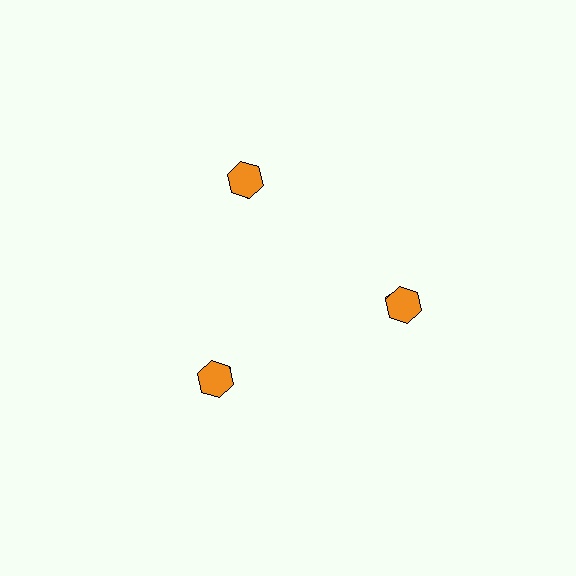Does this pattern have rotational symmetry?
Yes, this pattern has 3-fold rotational symmetry. It looks the same after rotating 120 degrees around the center.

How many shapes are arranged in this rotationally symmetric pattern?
There are 6 shapes, arranged in 3 groups of 2.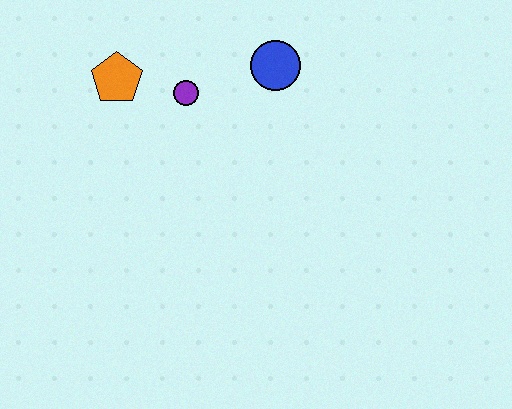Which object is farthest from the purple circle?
The blue circle is farthest from the purple circle.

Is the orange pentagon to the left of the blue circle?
Yes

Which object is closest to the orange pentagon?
The purple circle is closest to the orange pentagon.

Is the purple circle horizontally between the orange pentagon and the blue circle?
Yes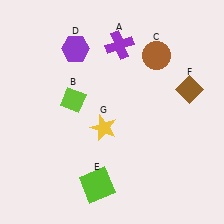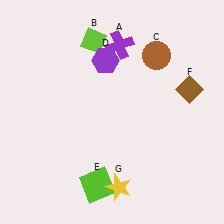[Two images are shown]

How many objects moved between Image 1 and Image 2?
3 objects moved between the two images.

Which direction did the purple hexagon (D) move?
The purple hexagon (D) moved right.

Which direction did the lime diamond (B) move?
The lime diamond (B) moved up.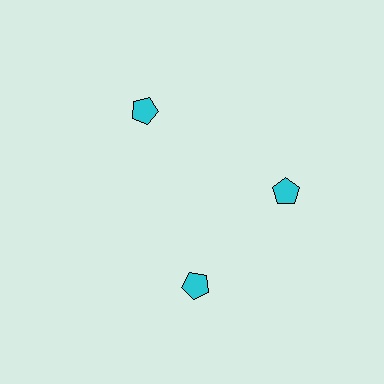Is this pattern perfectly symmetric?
No. The 3 cyan pentagons are arranged in a ring, but one element near the 7 o'clock position is rotated out of alignment along the ring, breaking the 3-fold rotational symmetry.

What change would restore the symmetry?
The symmetry would be restored by rotating it back into even spacing with its neighbors so that all 3 pentagons sit at equal angles and equal distance from the center.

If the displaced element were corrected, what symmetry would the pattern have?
It would have 3-fold rotational symmetry — the pattern would map onto itself every 120 degrees.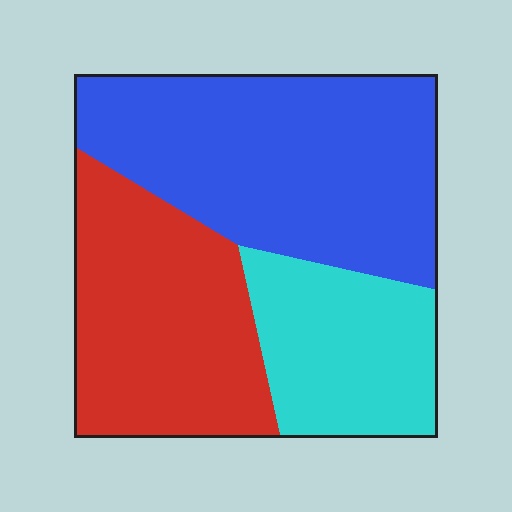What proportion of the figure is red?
Red takes up about one third (1/3) of the figure.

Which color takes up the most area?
Blue, at roughly 45%.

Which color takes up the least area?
Cyan, at roughly 25%.